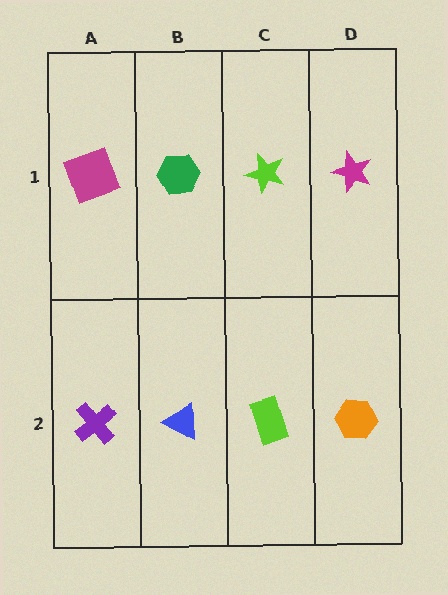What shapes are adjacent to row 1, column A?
A purple cross (row 2, column A), a green hexagon (row 1, column B).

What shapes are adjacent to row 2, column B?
A green hexagon (row 1, column B), a purple cross (row 2, column A), a lime rectangle (row 2, column C).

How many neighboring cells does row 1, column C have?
3.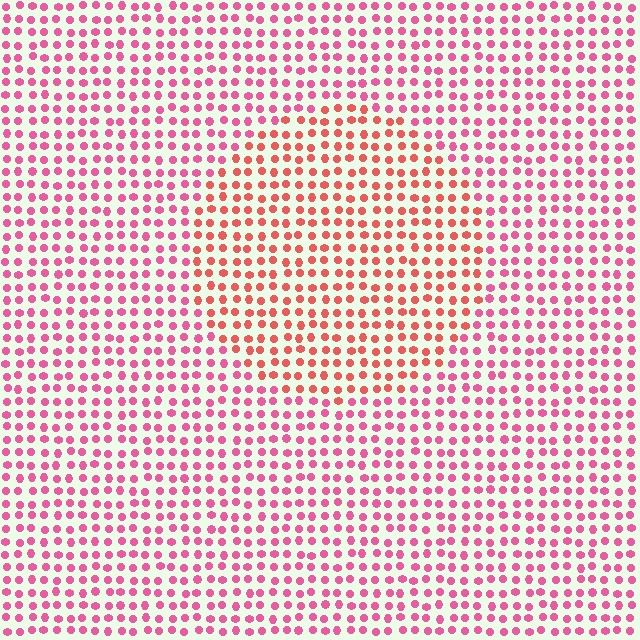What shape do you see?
I see a circle.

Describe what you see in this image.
The image is filled with small pink elements in a uniform arrangement. A circle-shaped region is visible where the elements are tinted to a slightly different hue, forming a subtle color boundary.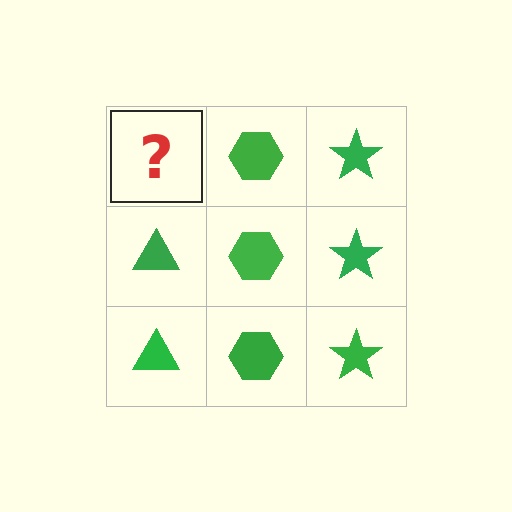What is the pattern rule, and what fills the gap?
The rule is that each column has a consistent shape. The gap should be filled with a green triangle.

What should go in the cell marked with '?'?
The missing cell should contain a green triangle.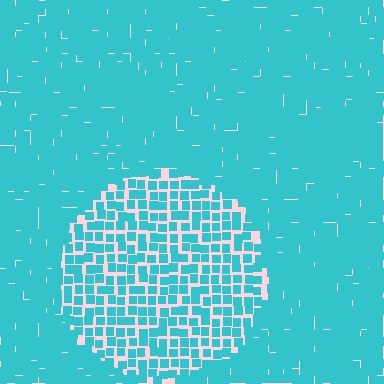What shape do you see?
I see a circle.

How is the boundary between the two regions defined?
The boundary is defined by a change in element density (approximately 1.9x ratio). All elements are the same color, size, and shape.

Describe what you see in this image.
The image contains small cyan elements arranged at two different densities. A circle-shaped region is visible where the elements are less densely packed than the surrounding area.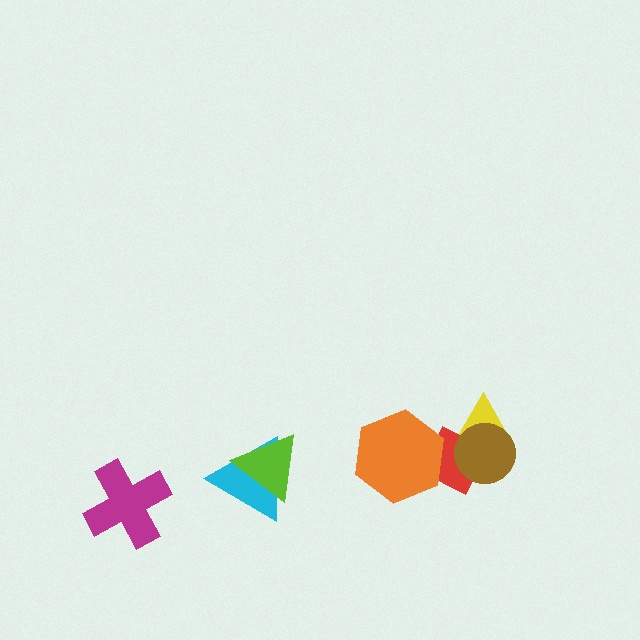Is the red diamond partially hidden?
Yes, it is partially covered by another shape.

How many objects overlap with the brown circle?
2 objects overlap with the brown circle.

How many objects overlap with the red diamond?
3 objects overlap with the red diamond.